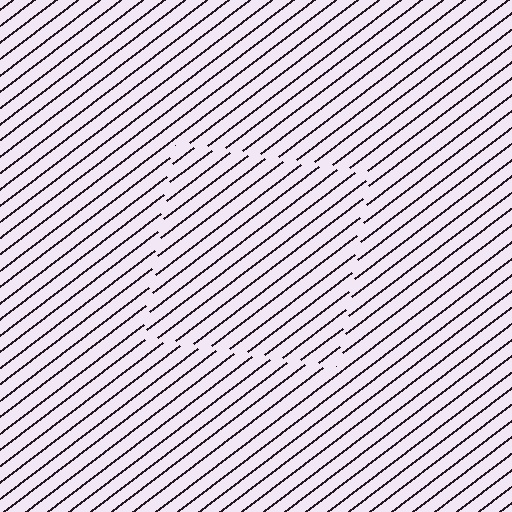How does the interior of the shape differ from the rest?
The interior of the shape contains the same grating, shifted by half a period — the contour is defined by the phase discontinuity where line-ends from the inner and outer gratings abut.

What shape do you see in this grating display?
An illusory square. The interior of the shape contains the same grating, shifted by half a period — the contour is defined by the phase discontinuity where line-ends from the inner and outer gratings abut.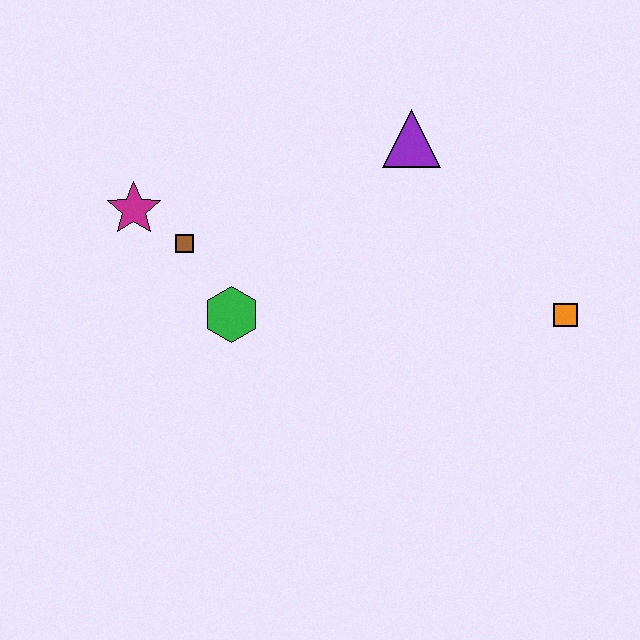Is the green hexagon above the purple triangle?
No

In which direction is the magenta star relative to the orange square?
The magenta star is to the left of the orange square.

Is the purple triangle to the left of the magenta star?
No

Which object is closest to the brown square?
The magenta star is closest to the brown square.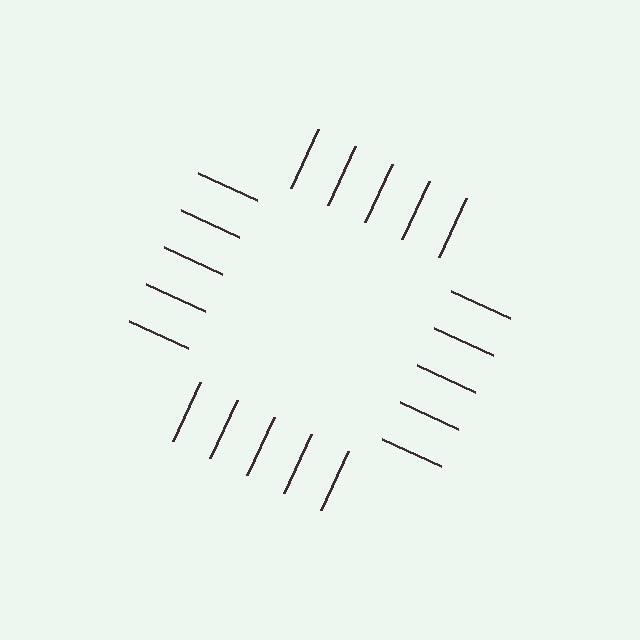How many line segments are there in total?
20 — 5 along each of the 4 edges.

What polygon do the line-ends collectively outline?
An illusory square — the line segments terminate on its edges but no continuous stroke is drawn.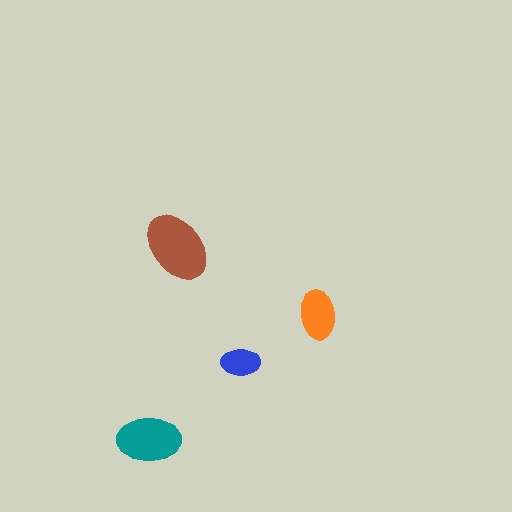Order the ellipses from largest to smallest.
the brown one, the teal one, the orange one, the blue one.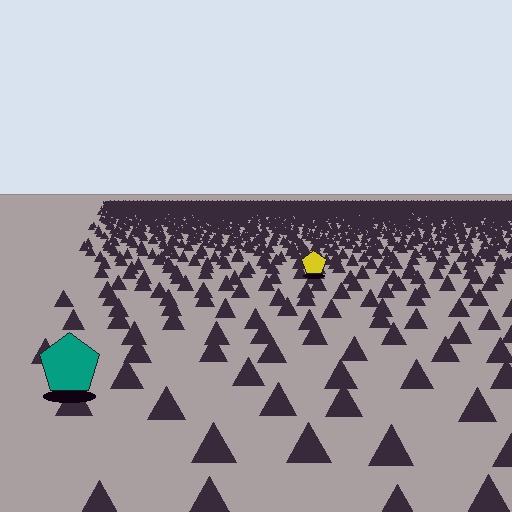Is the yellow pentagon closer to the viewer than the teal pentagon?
No. The teal pentagon is closer — you can tell from the texture gradient: the ground texture is coarser near it.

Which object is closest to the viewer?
The teal pentagon is closest. The texture marks near it are larger and more spread out.